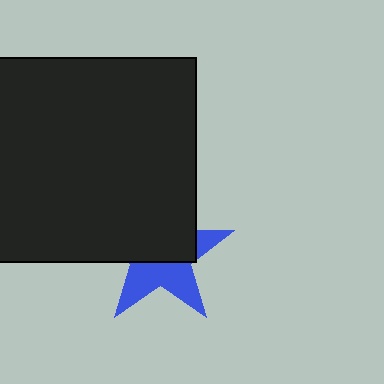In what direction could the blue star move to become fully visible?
The blue star could move down. That would shift it out from behind the black square entirely.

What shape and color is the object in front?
The object in front is a black square.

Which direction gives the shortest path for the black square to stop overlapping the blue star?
Moving up gives the shortest separation.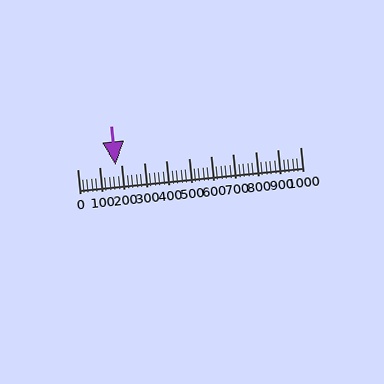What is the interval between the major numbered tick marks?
The major tick marks are spaced 100 units apart.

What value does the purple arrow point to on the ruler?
The purple arrow points to approximately 170.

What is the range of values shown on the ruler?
The ruler shows values from 0 to 1000.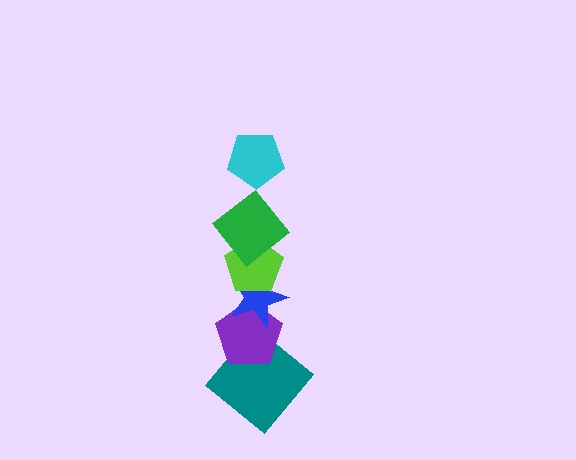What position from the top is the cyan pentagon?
The cyan pentagon is 1st from the top.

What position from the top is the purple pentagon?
The purple pentagon is 5th from the top.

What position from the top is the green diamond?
The green diamond is 2nd from the top.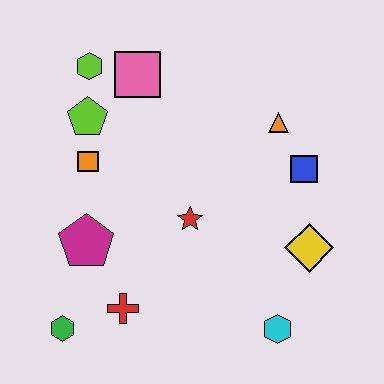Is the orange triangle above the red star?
Yes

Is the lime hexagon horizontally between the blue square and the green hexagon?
Yes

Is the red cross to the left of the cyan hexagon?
Yes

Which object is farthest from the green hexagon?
The orange triangle is farthest from the green hexagon.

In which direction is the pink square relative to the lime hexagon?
The pink square is to the right of the lime hexagon.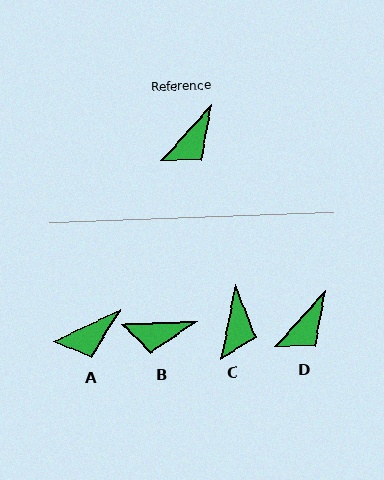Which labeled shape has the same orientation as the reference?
D.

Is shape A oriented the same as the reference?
No, it is off by about 21 degrees.